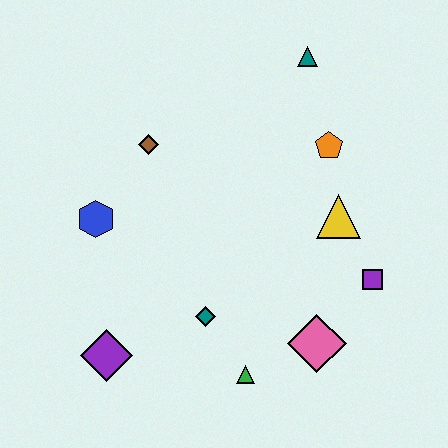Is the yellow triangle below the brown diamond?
Yes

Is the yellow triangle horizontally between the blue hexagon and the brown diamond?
No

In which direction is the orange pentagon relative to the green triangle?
The orange pentagon is above the green triangle.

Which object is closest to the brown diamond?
The blue hexagon is closest to the brown diamond.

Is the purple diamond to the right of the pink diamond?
No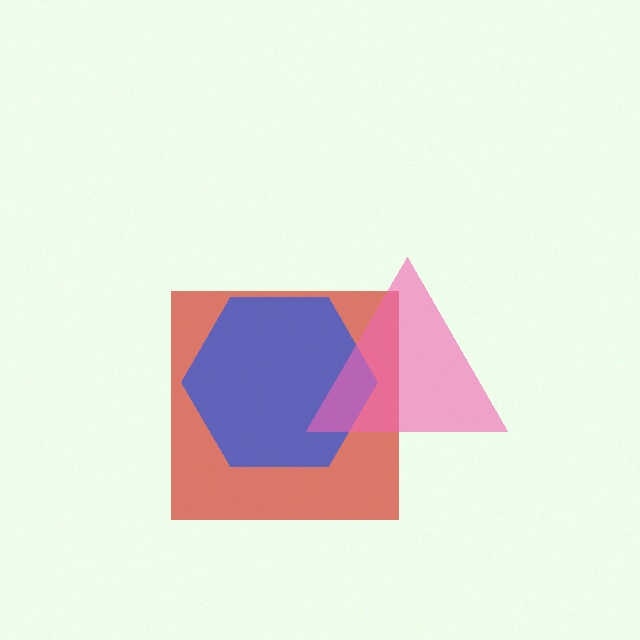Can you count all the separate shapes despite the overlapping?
Yes, there are 3 separate shapes.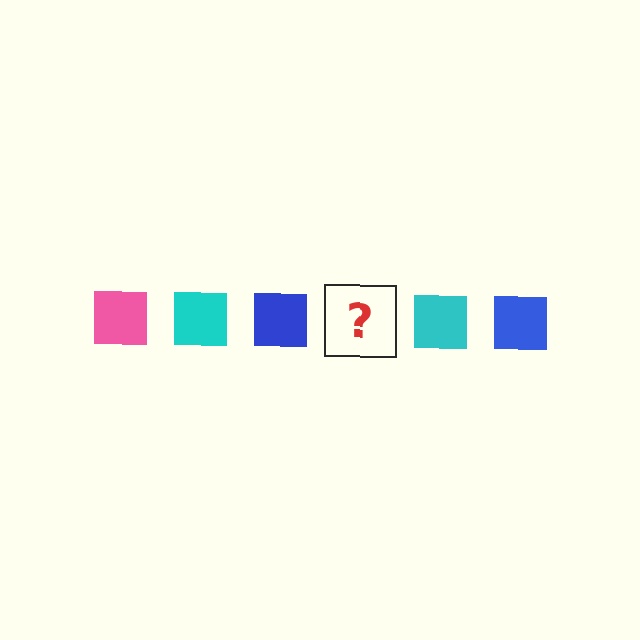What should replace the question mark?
The question mark should be replaced with a pink square.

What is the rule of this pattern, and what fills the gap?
The rule is that the pattern cycles through pink, cyan, blue squares. The gap should be filled with a pink square.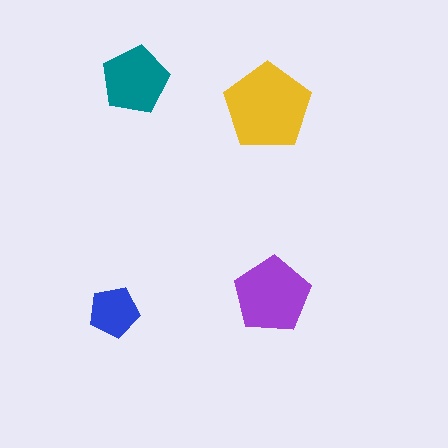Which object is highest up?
The teal pentagon is topmost.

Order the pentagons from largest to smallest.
the yellow one, the purple one, the teal one, the blue one.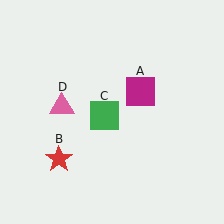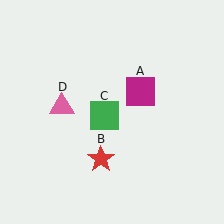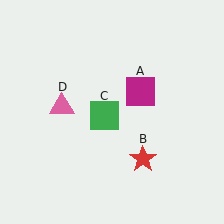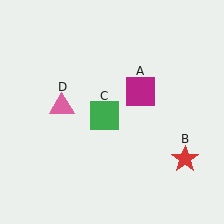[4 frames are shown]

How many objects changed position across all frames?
1 object changed position: red star (object B).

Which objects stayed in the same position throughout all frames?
Magenta square (object A) and green square (object C) and pink triangle (object D) remained stationary.